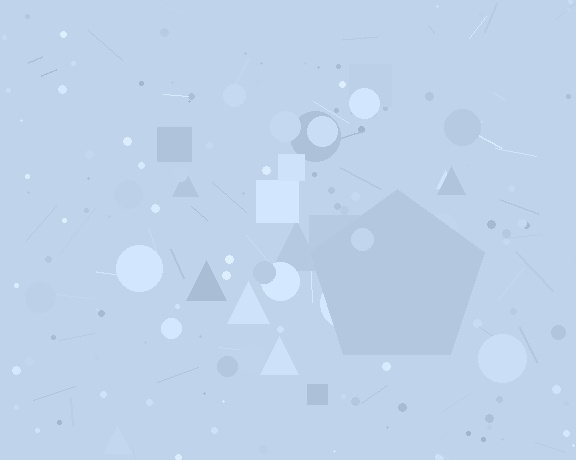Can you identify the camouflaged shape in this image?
The camouflaged shape is a pentagon.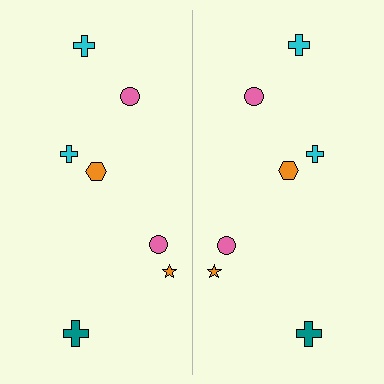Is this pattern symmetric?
Yes, this pattern has bilateral (reflection) symmetry.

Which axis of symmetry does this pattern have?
The pattern has a vertical axis of symmetry running through the center of the image.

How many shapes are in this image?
There are 14 shapes in this image.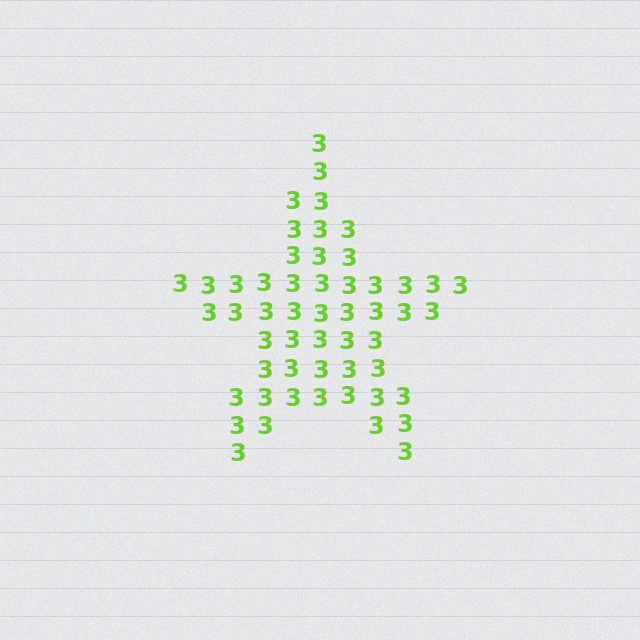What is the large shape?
The large shape is a star.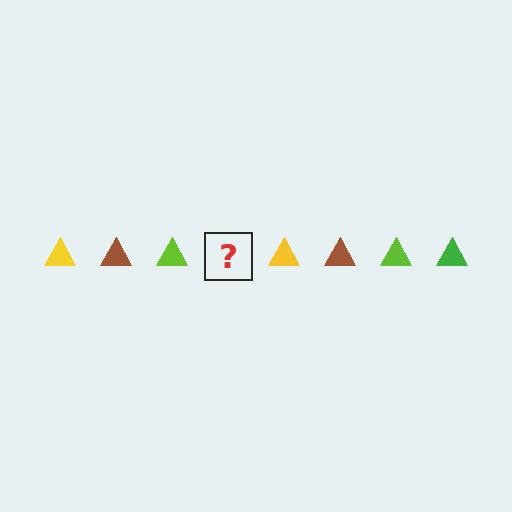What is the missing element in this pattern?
The missing element is a green triangle.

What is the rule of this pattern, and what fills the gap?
The rule is that the pattern cycles through yellow, brown, lime, green triangles. The gap should be filled with a green triangle.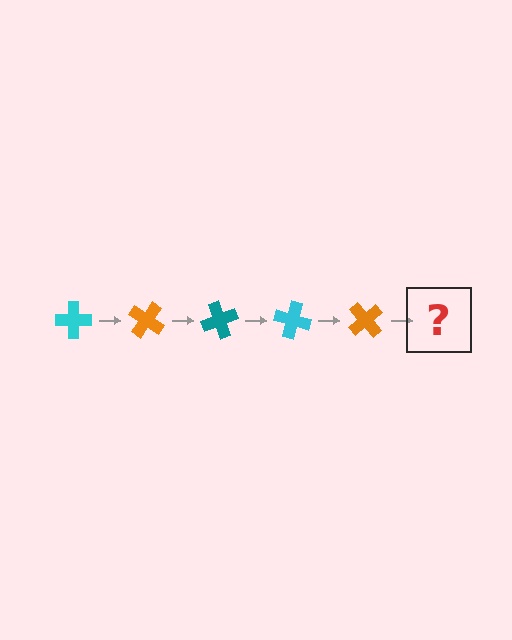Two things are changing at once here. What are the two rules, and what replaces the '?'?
The two rules are that it rotates 35 degrees each step and the color cycles through cyan, orange, and teal. The '?' should be a teal cross, rotated 175 degrees from the start.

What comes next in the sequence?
The next element should be a teal cross, rotated 175 degrees from the start.